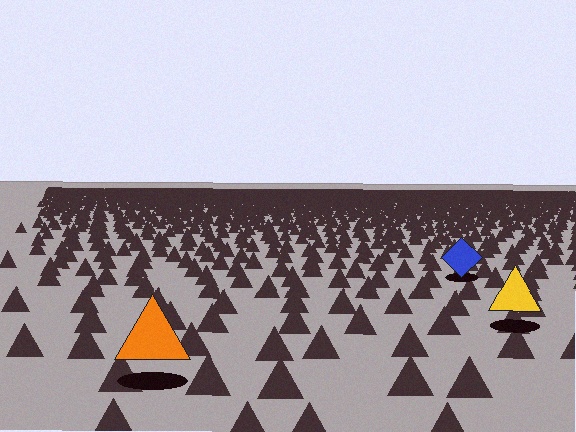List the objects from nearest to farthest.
From nearest to farthest: the orange triangle, the yellow triangle, the blue diamond.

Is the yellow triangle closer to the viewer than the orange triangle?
No. The orange triangle is closer — you can tell from the texture gradient: the ground texture is coarser near it.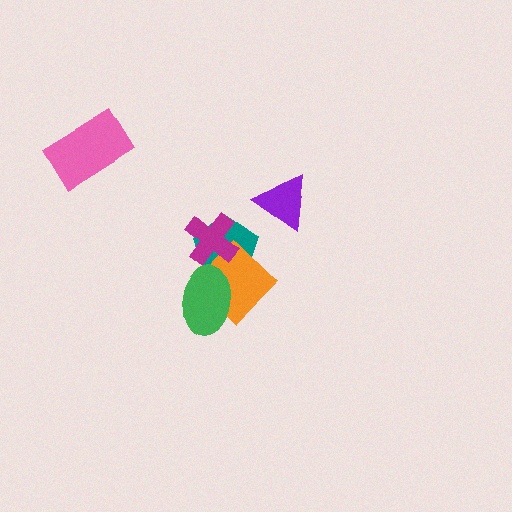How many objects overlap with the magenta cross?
2 objects overlap with the magenta cross.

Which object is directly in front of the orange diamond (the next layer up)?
The magenta cross is directly in front of the orange diamond.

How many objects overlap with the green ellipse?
2 objects overlap with the green ellipse.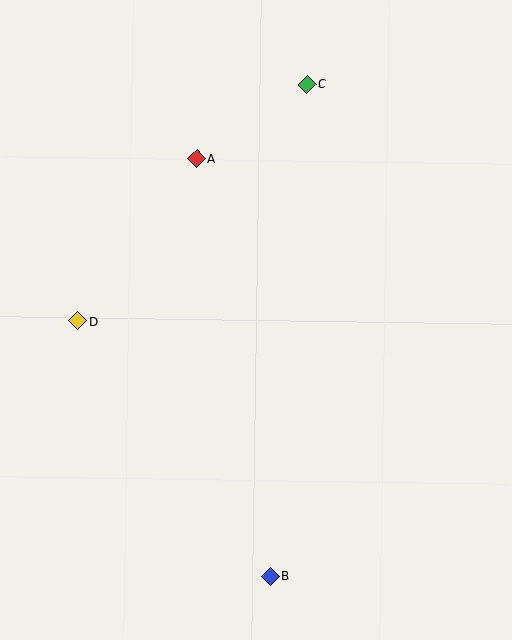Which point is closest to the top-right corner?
Point C is closest to the top-right corner.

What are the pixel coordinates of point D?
Point D is at (77, 321).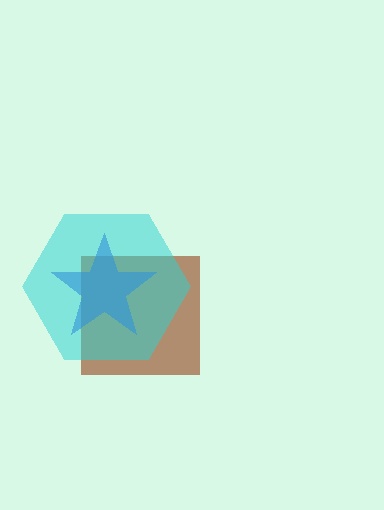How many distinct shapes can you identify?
There are 3 distinct shapes: a brown square, a blue star, a cyan hexagon.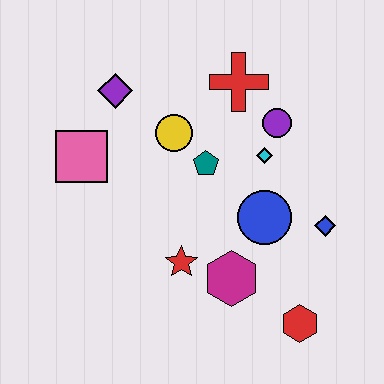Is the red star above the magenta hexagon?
Yes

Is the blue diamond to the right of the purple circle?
Yes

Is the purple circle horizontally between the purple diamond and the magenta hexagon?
No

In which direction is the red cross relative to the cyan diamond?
The red cross is above the cyan diamond.